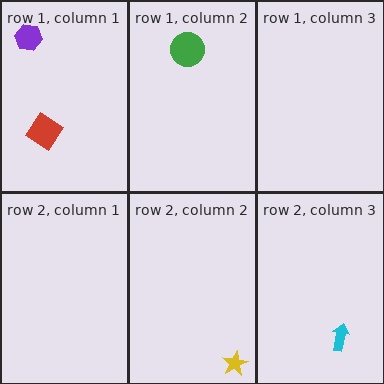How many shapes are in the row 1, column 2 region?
1.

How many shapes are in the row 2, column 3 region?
1.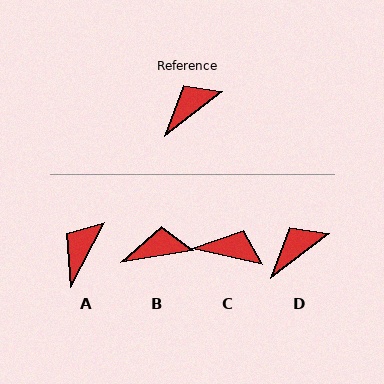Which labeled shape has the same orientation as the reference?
D.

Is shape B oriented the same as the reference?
No, it is off by about 28 degrees.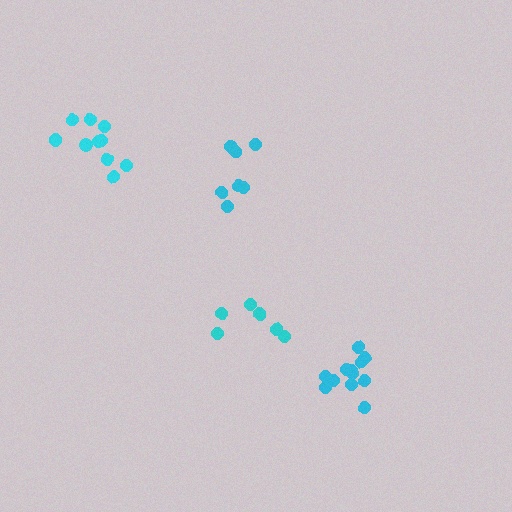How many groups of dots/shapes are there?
There are 4 groups.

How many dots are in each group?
Group 1: 6 dots, Group 2: 7 dots, Group 3: 10 dots, Group 4: 12 dots (35 total).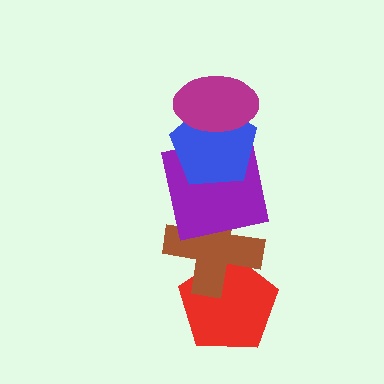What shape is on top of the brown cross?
The purple square is on top of the brown cross.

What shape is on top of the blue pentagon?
The magenta ellipse is on top of the blue pentagon.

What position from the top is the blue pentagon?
The blue pentagon is 2nd from the top.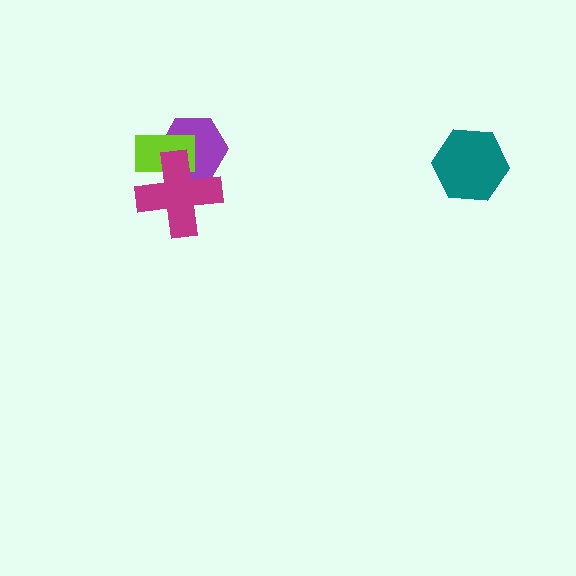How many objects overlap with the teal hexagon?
0 objects overlap with the teal hexagon.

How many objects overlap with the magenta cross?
2 objects overlap with the magenta cross.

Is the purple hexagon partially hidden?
Yes, it is partially covered by another shape.